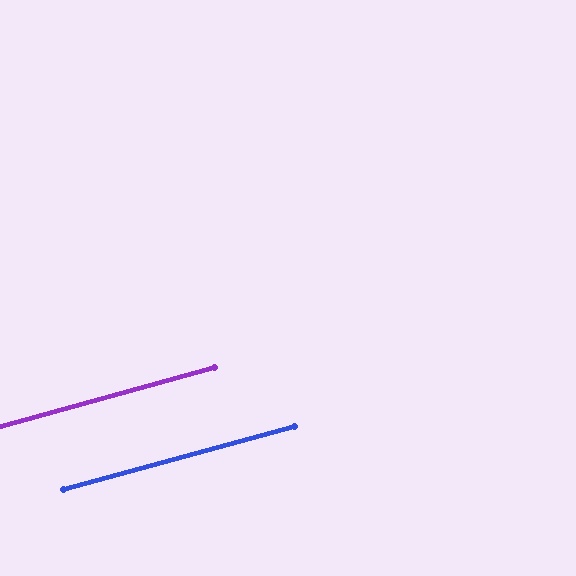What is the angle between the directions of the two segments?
Approximately 0 degrees.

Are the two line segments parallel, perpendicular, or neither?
Parallel — their directions differ by only 0.2°.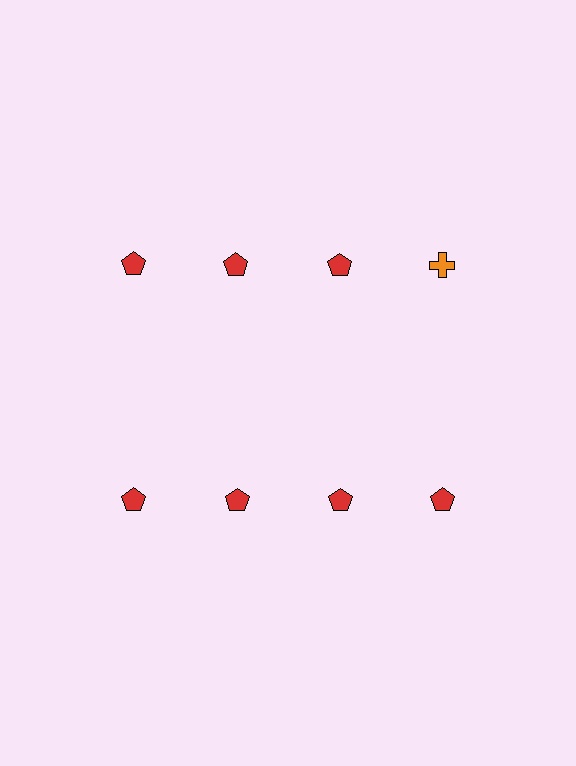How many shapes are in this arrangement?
There are 8 shapes arranged in a grid pattern.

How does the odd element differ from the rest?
It differs in both color (orange instead of red) and shape (cross instead of pentagon).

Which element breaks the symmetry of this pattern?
The orange cross in the top row, second from right column breaks the symmetry. All other shapes are red pentagons.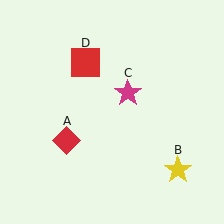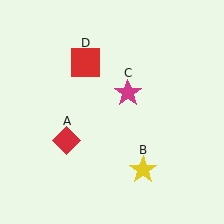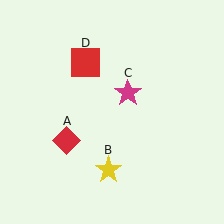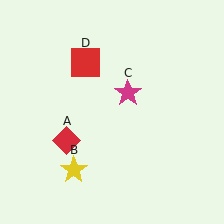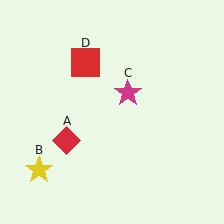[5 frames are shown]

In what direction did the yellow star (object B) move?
The yellow star (object B) moved left.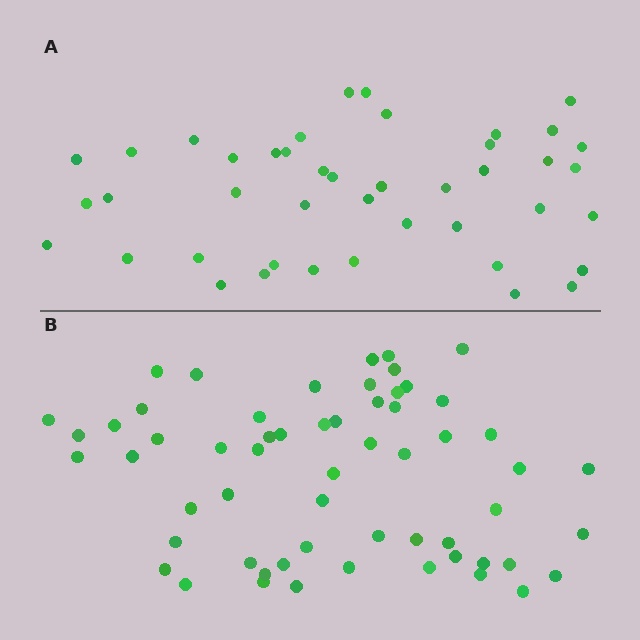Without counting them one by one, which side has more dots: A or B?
Region B (the bottom region) has more dots.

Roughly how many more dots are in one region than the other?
Region B has approximately 15 more dots than region A.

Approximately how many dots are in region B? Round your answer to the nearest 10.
About 60 dots. (The exact count is 59, which rounds to 60.)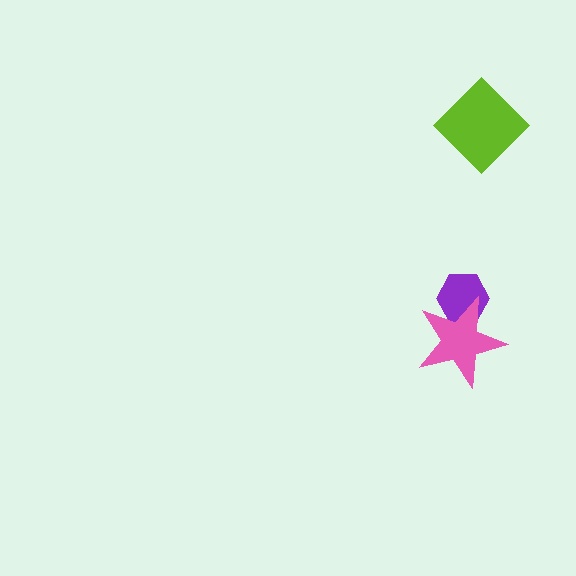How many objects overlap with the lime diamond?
0 objects overlap with the lime diamond.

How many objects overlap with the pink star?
1 object overlaps with the pink star.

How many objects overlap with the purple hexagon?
1 object overlaps with the purple hexagon.